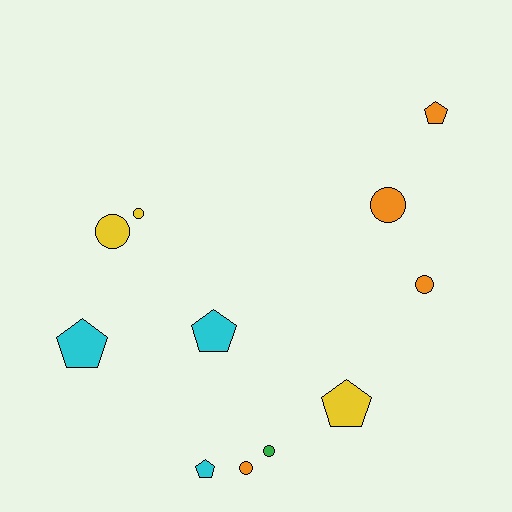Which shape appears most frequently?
Circle, with 6 objects.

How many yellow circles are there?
There are 2 yellow circles.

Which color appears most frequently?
Orange, with 4 objects.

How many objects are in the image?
There are 11 objects.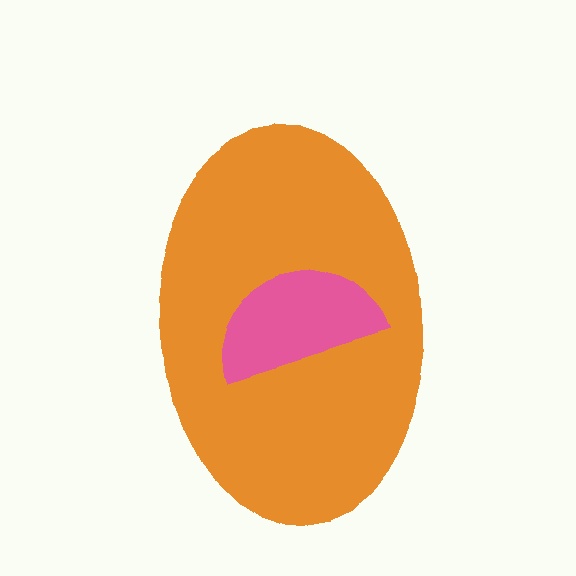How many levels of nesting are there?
2.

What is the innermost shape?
The pink semicircle.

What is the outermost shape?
The orange ellipse.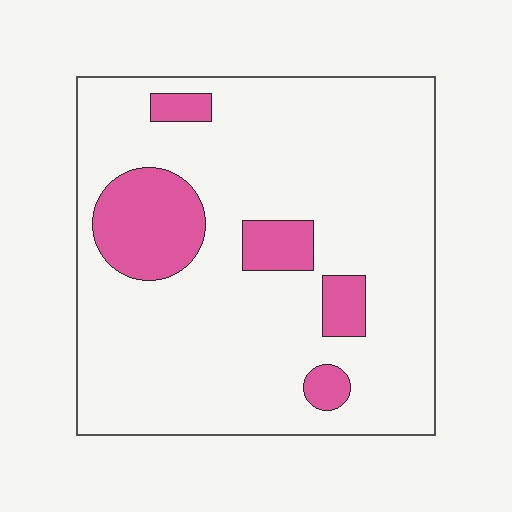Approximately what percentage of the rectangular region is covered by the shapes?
Approximately 15%.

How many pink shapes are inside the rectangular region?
5.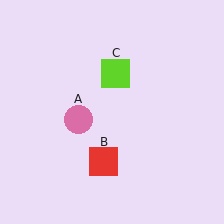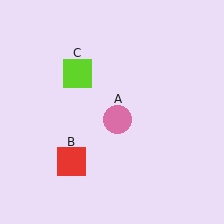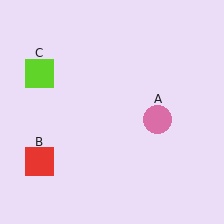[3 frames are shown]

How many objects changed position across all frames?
3 objects changed position: pink circle (object A), red square (object B), lime square (object C).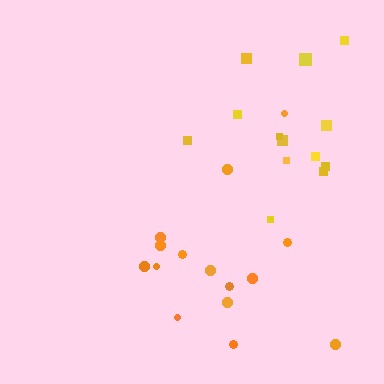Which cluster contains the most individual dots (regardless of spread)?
Orange (15).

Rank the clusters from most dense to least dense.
yellow, orange.